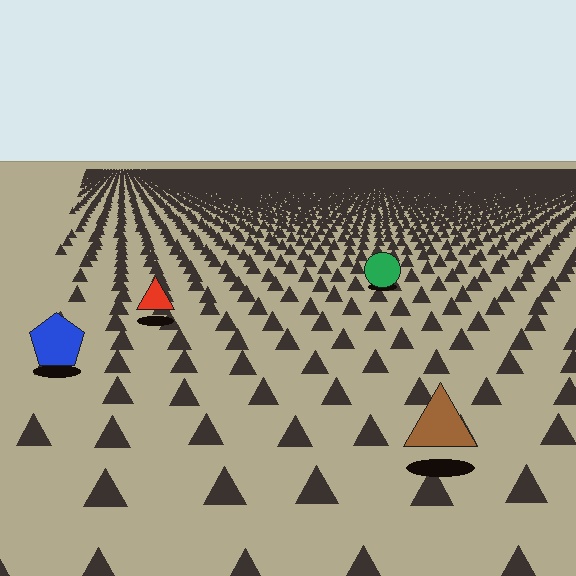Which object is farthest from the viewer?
The green circle is farthest from the viewer. It appears smaller and the ground texture around it is denser.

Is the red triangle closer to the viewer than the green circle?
Yes. The red triangle is closer — you can tell from the texture gradient: the ground texture is coarser near it.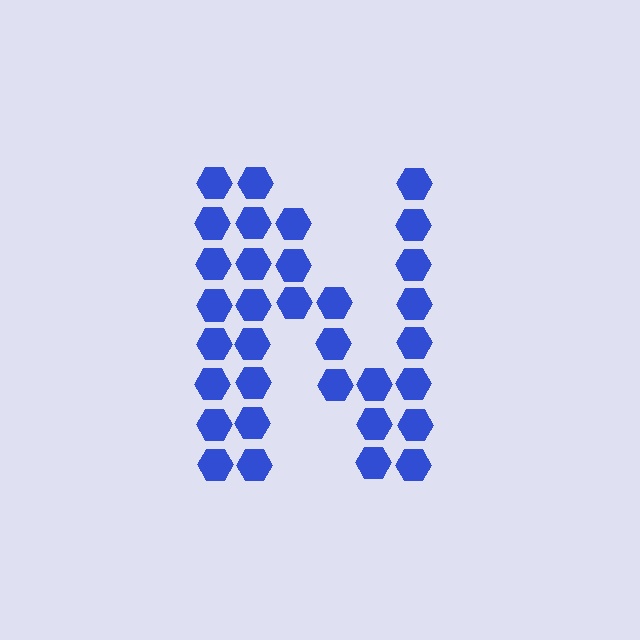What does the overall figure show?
The overall figure shows the letter N.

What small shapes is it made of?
It is made of small hexagons.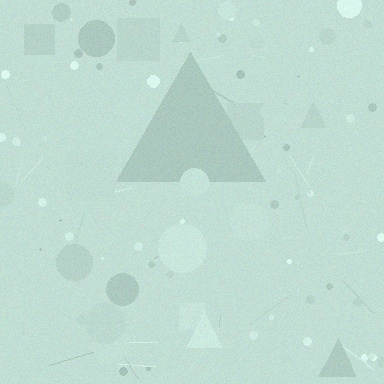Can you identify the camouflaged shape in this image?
The camouflaged shape is a triangle.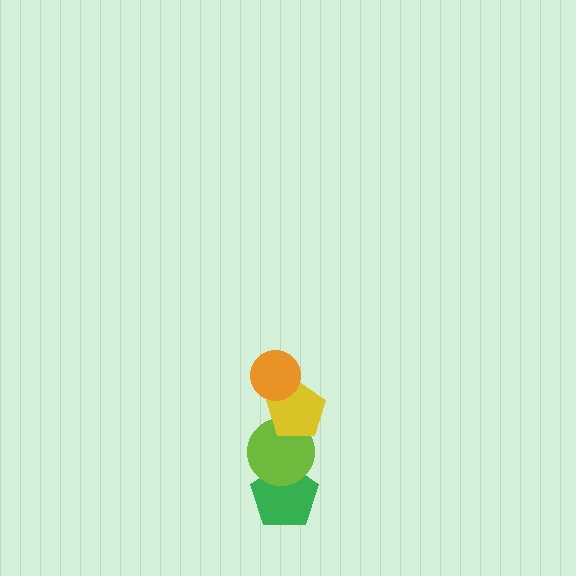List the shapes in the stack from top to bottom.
From top to bottom: the orange circle, the yellow pentagon, the lime circle, the green pentagon.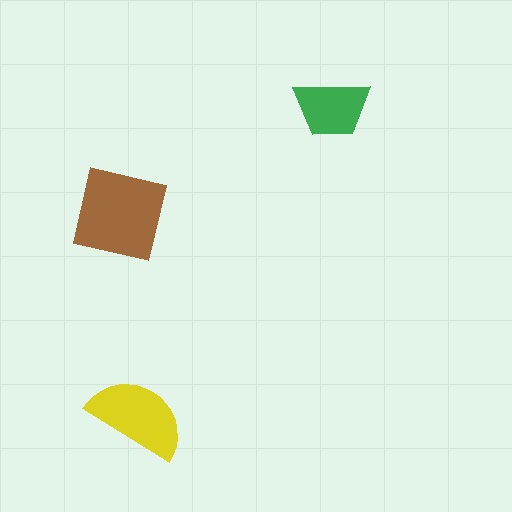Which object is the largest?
The brown square.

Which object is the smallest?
The green trapezoid.